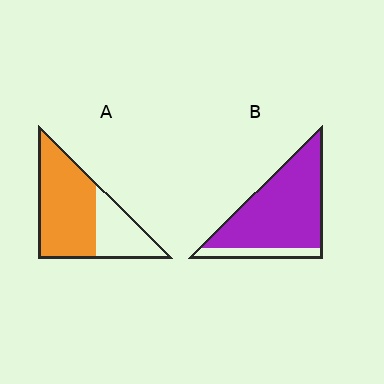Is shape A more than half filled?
Yes.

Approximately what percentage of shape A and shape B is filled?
A is approximately 65% and B is approximately 85%.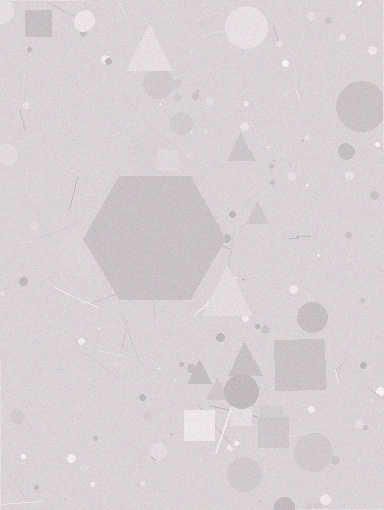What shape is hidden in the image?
A hexagon is hidden in the image.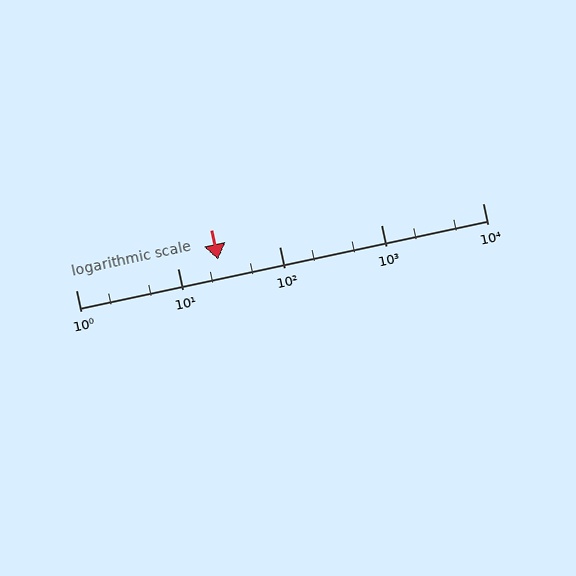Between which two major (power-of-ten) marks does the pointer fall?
The pointer is between 10 and 100.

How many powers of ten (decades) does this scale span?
The scale spans 4 decades, from 1 to 10000.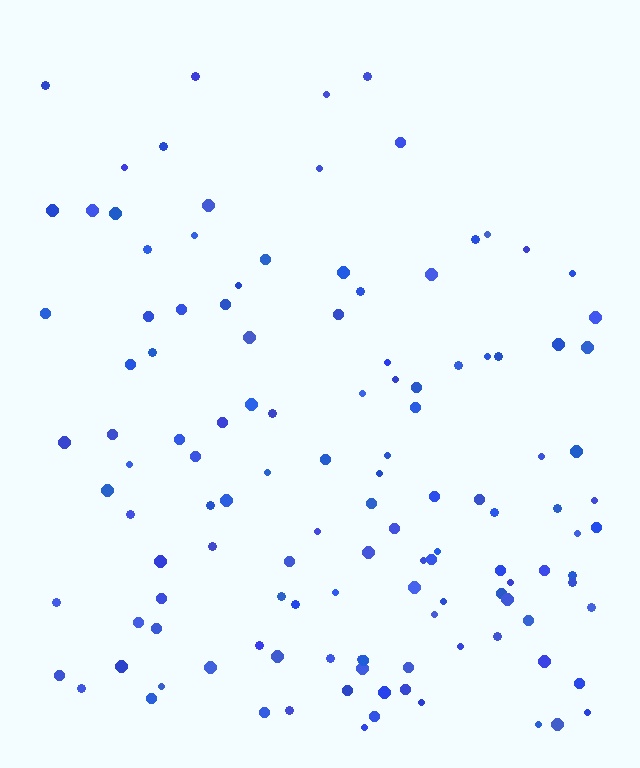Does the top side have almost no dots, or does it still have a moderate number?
Still a moderate number, just noticeably fewer than the bottom.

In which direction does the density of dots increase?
From top to bottom, with the bottom side densest.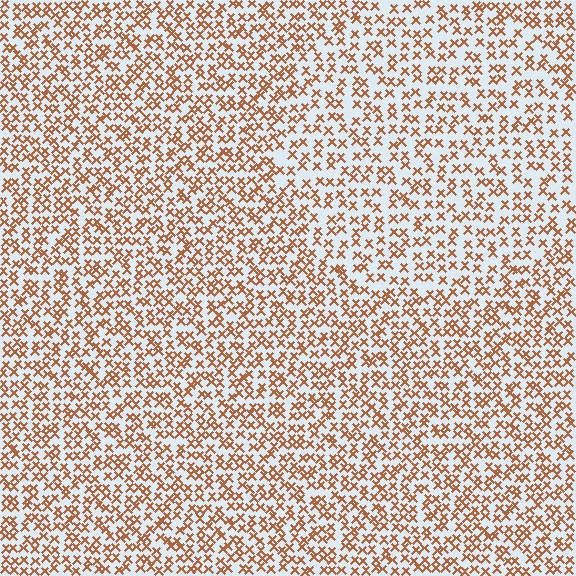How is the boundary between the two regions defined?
The boundary is defined by a change in element density (approximately 1.5x ratio). All elements are the same color, size, and shape.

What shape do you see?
I see a circle.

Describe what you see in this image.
The image contains small brown elements arranged at two different densities. A circle-shaped region is visible where the elements are less densely packed than the surrounding area.